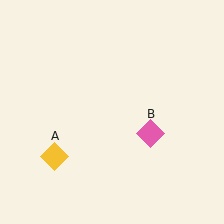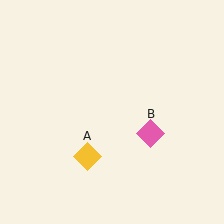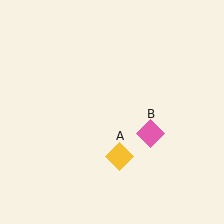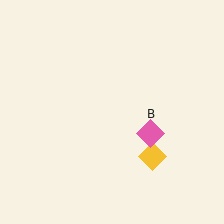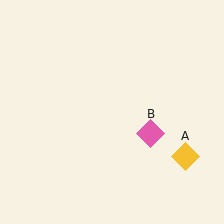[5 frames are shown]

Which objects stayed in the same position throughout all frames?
Pink diamond (object B) remained stationary.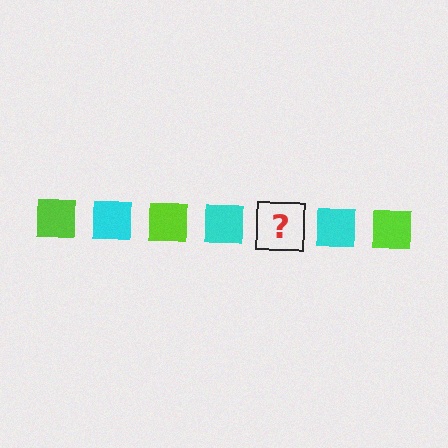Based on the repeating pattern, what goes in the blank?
The blank should be a lime square.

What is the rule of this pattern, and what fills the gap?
The rule is that the pattern cycles through lime, cyan squares. The gap should be filled with a lime square.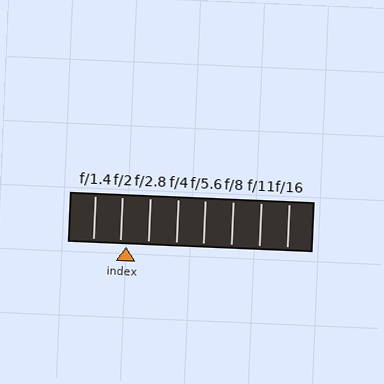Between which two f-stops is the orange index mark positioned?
The index mark is between f/2 and f/2.8.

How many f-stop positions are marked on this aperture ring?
There are 8 f-stop positions marked.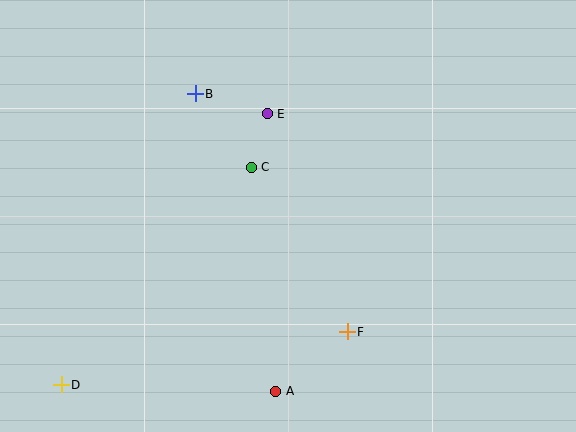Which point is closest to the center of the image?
Point C at (251, 167) is closest to the center.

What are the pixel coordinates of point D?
Point D is at (61, 385).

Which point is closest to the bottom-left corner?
Point D is closest to the bottom-left corner.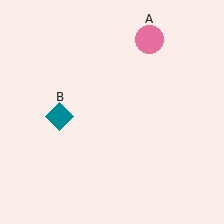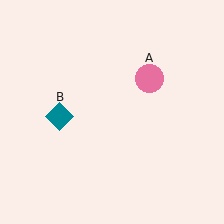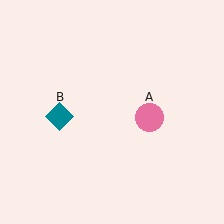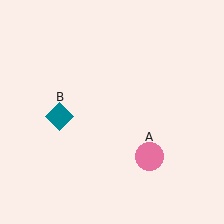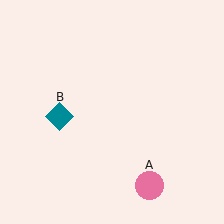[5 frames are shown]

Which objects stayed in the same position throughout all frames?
Teal diamond (object B) remained stationary.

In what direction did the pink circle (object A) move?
The pink circle (object A) moved down.